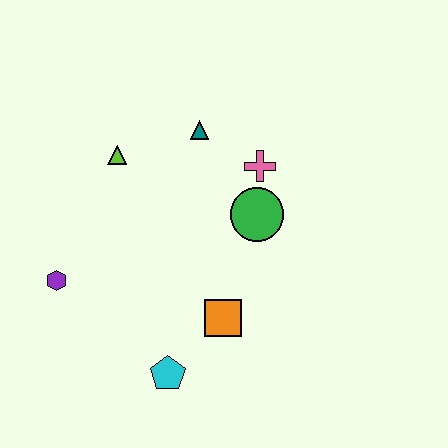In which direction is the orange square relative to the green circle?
The orange square is below the green circle.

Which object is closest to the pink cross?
The green circle is closest to the pink cross.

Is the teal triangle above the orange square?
Yes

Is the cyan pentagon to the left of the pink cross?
Yes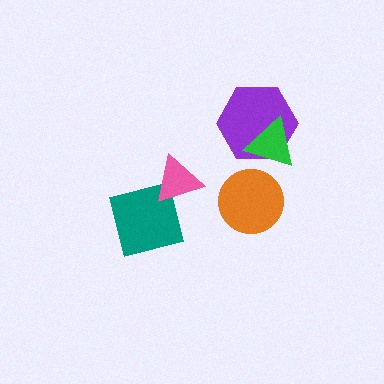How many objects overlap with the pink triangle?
1 object overlaps with the pink triangle.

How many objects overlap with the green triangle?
1 object overlaps with the green triangle.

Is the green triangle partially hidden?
No, no other shape covers it.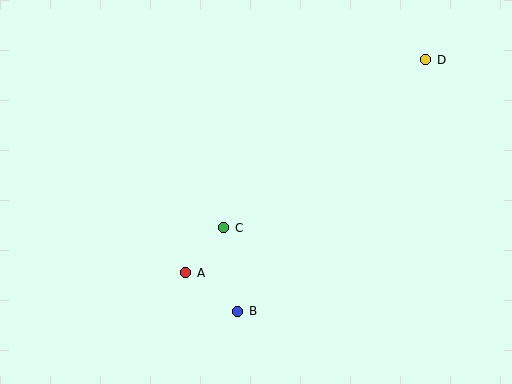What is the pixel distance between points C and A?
The distance between C and A is 59 pixels.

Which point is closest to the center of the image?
Point C at (224, 228) is closest to the center.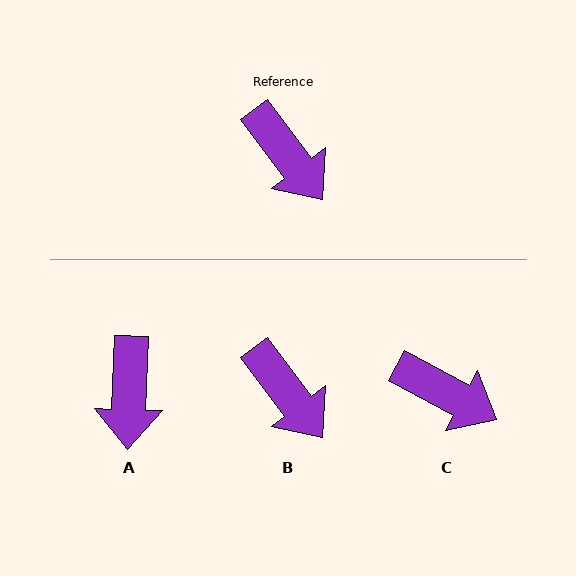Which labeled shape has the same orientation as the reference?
B.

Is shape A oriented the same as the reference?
No, it is off by about 39 degrees.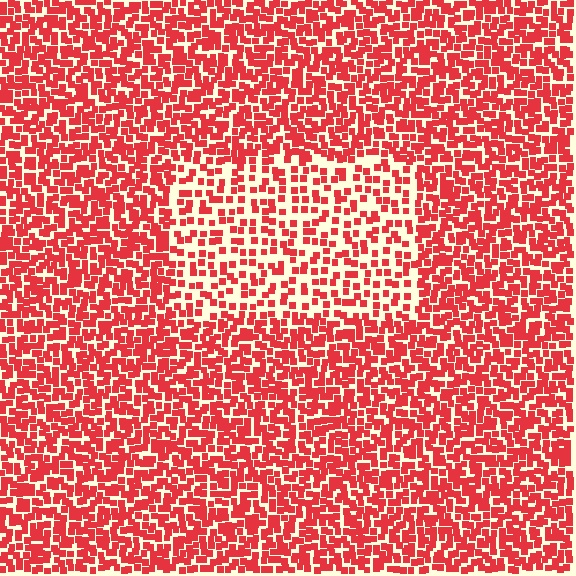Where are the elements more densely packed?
The elements are more densely packed outside the rectangle boundary.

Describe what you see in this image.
The image contains small red elements arranged at two different densities. A rectangle-shaped region is visible where the elements are less densely packed than the surrounding area.